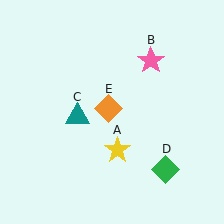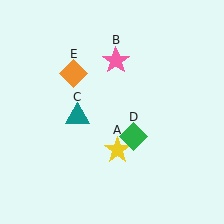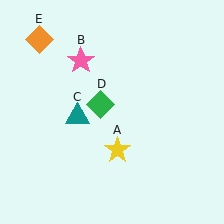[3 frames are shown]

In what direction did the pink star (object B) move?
The pink star (object B) moved left.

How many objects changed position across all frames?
3 objects changed position: pink star (object B), green diamond (object D), orange diamond (object E).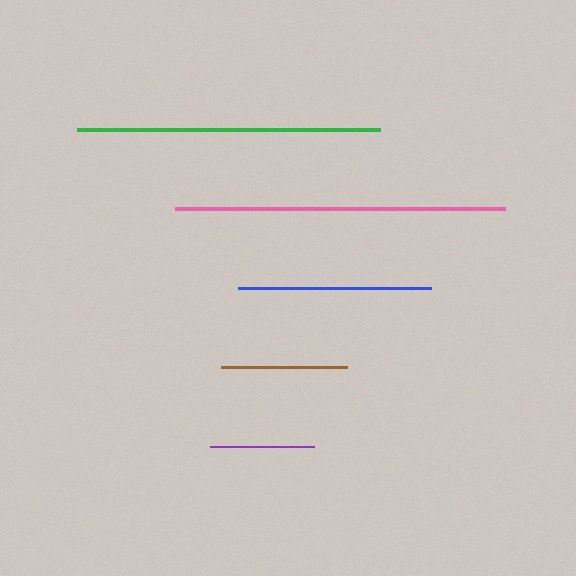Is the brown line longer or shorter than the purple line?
The brown line is longer than the purple line.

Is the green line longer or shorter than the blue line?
The green line is longer than the blue line.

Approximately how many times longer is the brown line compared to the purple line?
The brown line is approximately 1.2 times the length of the purple line.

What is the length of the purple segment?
The purple segment is approximately 105 pixels long.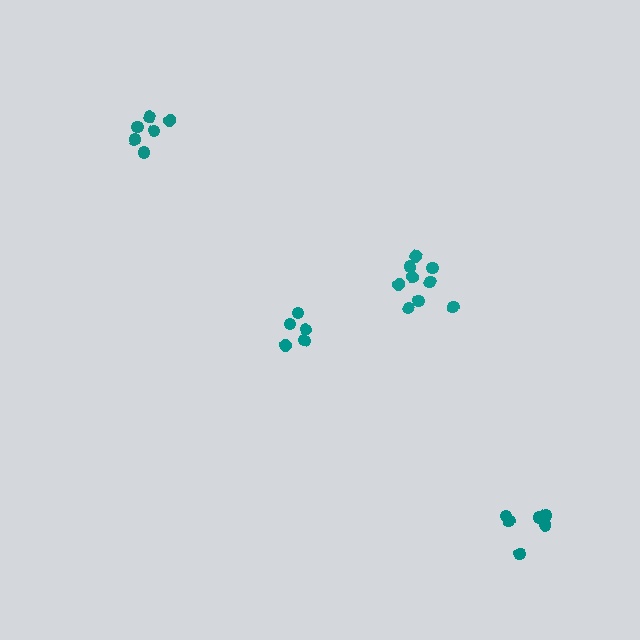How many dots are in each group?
Group 1: 5 dots, Group 2: 6 dots, Group 3: 6 dots, Group 4: 9 dots (26 total).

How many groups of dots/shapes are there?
There are 4 groups.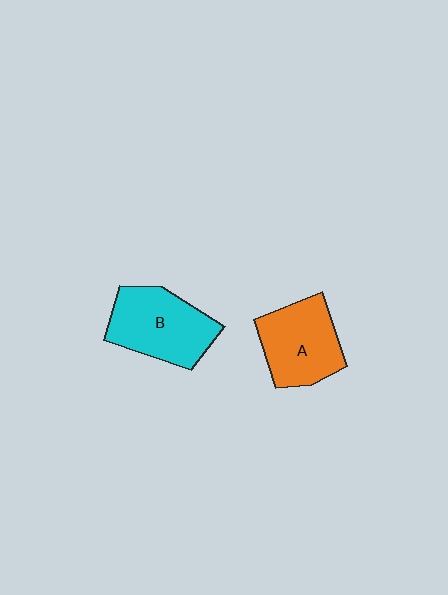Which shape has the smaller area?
Shape A (orange).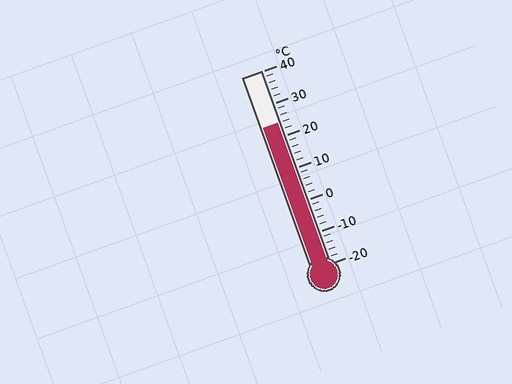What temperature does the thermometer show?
The thermometer shows approximately 24°C.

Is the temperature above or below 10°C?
The temperature is above 10°C.